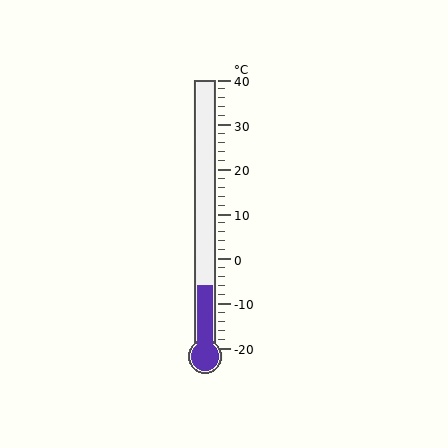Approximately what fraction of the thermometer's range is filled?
The thermometer is filled to approximately 25% of its range.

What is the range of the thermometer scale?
The thermometer scale ranges from -20°C to 40°C.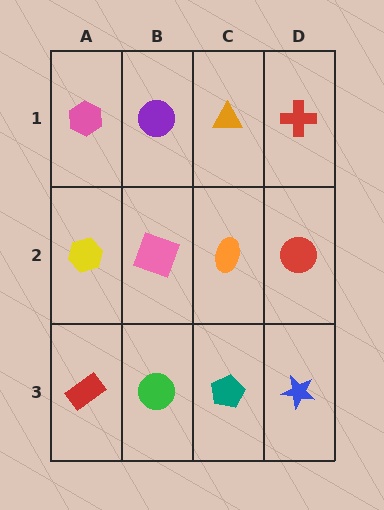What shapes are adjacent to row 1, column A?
A yellow hexagon (row 2, column A), a purple circle (row 1, column B).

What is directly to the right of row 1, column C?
A red cross.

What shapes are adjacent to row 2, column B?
A purple circle (row 1, column B), a green circle (row 3, column B), a yellow hexagon (row 2, column A), an orange ellipse (row 2, column C).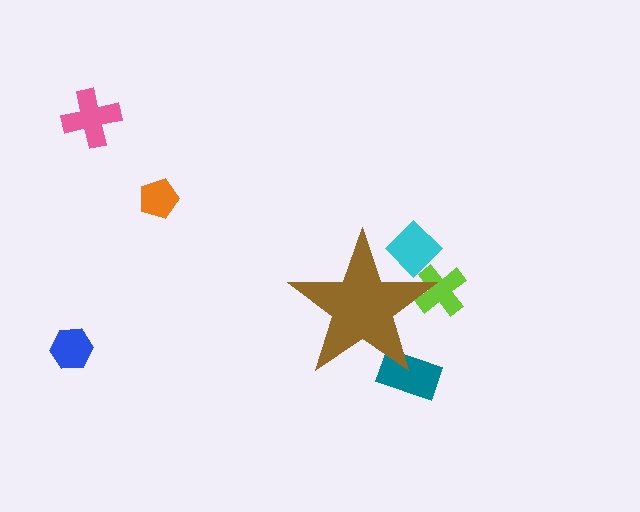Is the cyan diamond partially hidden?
Yes, the cyan diamond is partially hidden behind the brown star.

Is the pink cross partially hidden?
No, the pink cross is fully visible.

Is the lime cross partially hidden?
Yes, the lime cross is partially hidden behind the brown star.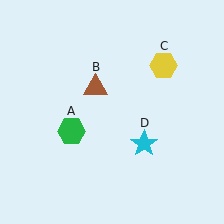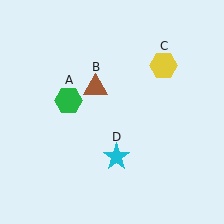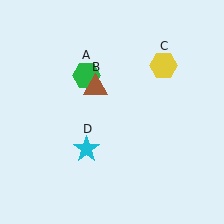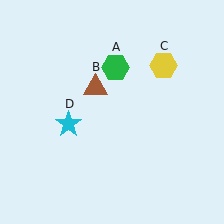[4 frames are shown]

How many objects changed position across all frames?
2 objects changed position: green hexagon (object A), cyan star (object D).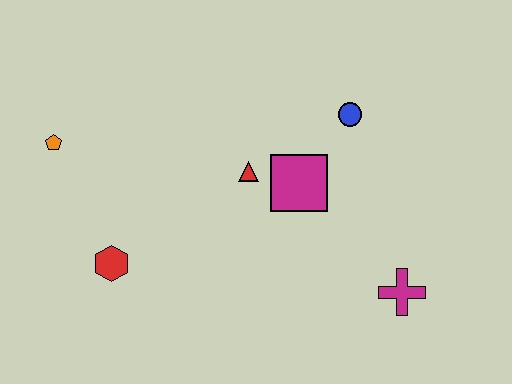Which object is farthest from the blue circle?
The orange pentagon is farthest from the blue circle.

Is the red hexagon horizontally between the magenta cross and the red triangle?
No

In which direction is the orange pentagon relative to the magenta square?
The orange pentagon is to the left of the magenta square.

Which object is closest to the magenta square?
The red triangle is closest to the magenta square.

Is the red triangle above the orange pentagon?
No